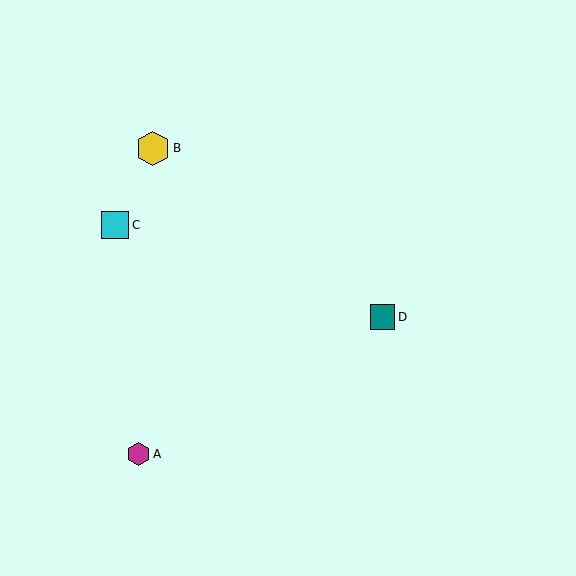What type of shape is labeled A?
Shape A is a magenta hexagon.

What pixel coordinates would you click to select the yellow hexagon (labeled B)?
Click at (153, 148) to select the yellow hexagon B.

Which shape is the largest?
The yellow hexagon (labeled B) is the largest.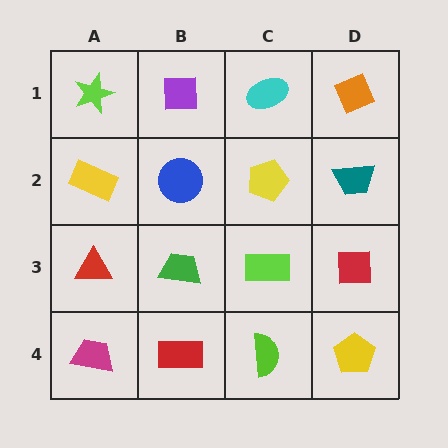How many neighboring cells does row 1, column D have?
2.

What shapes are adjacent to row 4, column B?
A green trapezoid (row 3, column B), a magenta trapezoid (row 4, column A), a lime semicircle (row 4, column C).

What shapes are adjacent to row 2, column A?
A lime star (row 1, column A), a red triangle (row 3, column A), a blue circle (row 2, column B).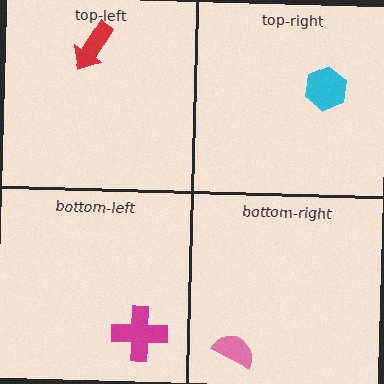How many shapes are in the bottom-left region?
1.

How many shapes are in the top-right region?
1.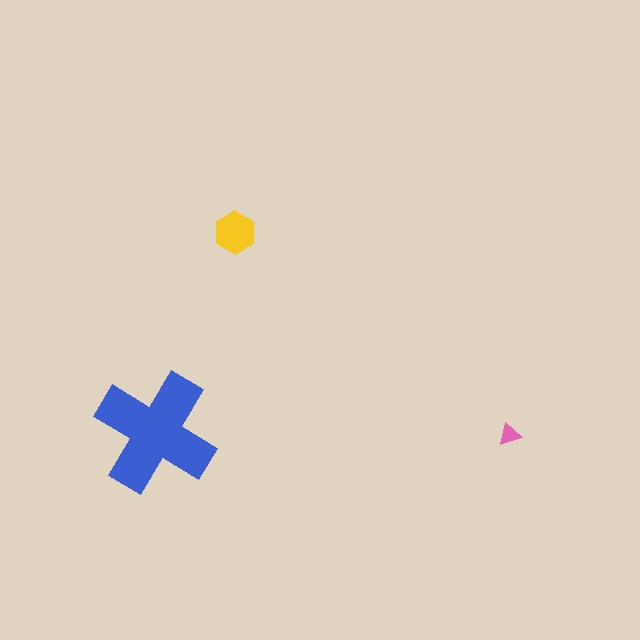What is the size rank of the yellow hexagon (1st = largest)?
2nd.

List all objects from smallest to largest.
The pink triangle, the yellow hexagon, the blue cross.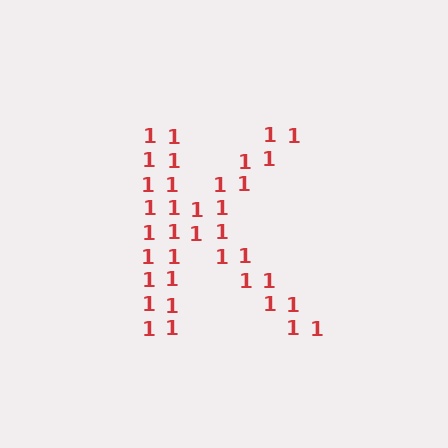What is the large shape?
The large shape is the letter K.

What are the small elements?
The small elements are digit 1's.